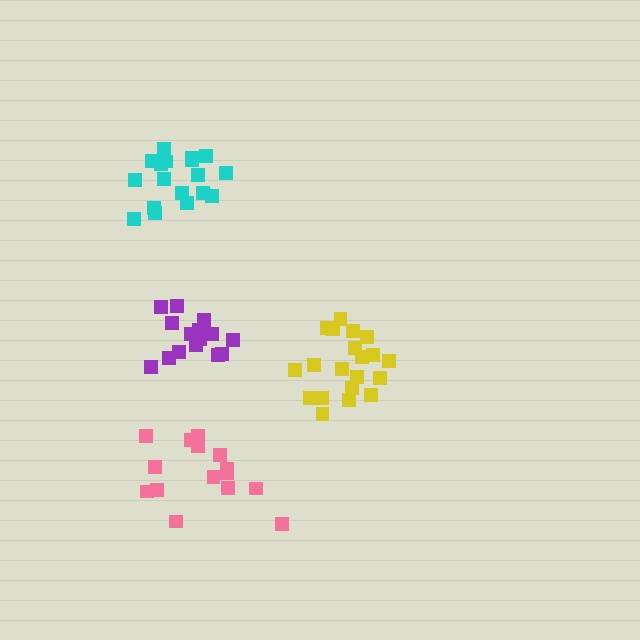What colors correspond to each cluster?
The clusters are colored: purple, pink, yellow, cyan.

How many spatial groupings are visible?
There are 4 spatial groupings.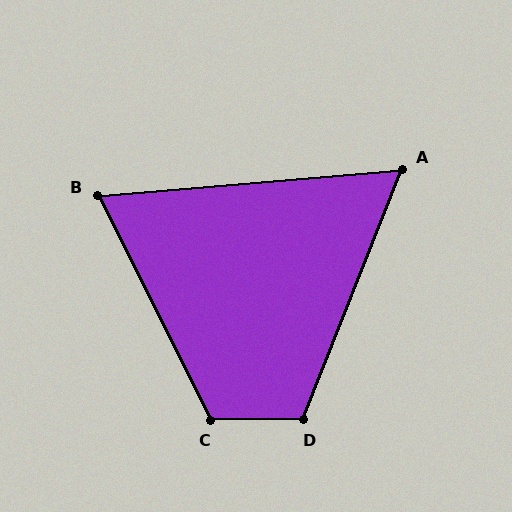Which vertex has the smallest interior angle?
A, at approximately 63 degrees.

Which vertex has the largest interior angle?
C, at approximately 117 degrees.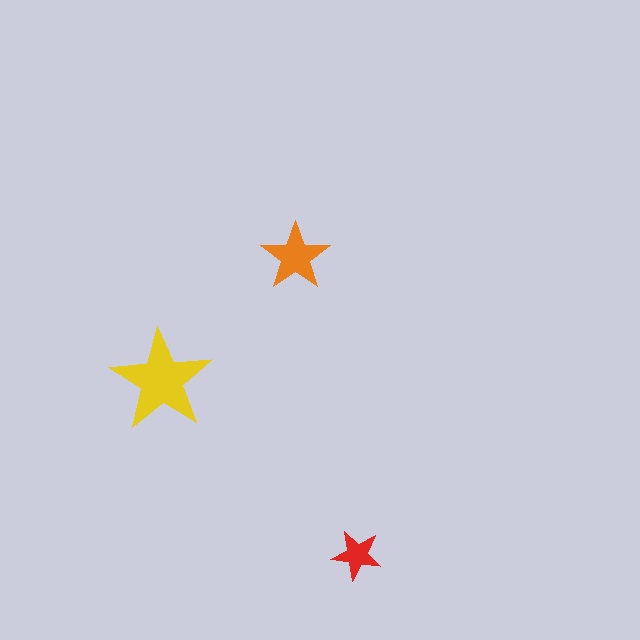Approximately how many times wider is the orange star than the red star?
About 1.5 times wider.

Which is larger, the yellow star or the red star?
The yellow one.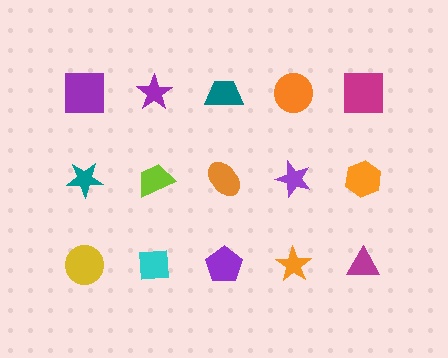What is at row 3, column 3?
A purple pentagon.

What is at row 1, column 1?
A purple square.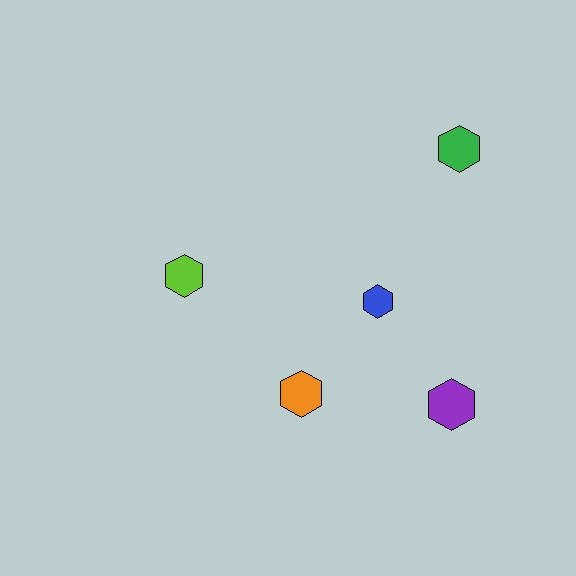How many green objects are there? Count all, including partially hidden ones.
There is 1 green object.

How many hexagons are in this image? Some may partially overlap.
There are 5 hexagons.